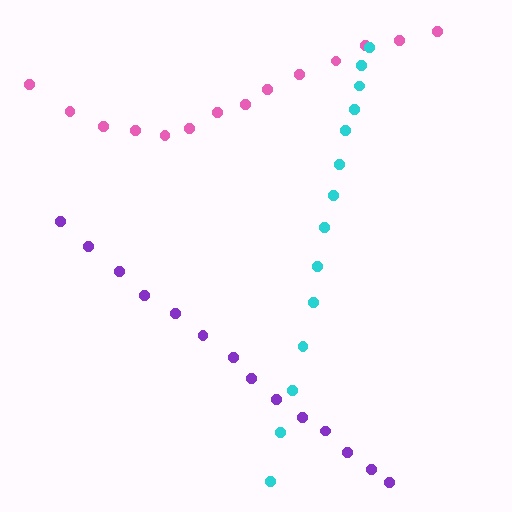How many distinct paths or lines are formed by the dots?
There are 3 distinct paths.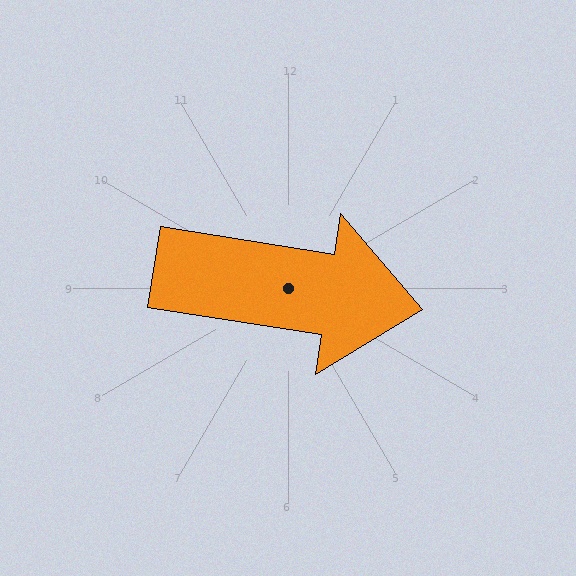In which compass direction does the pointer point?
East.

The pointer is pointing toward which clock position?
Roughly 3 o'clock.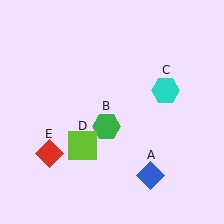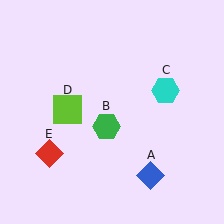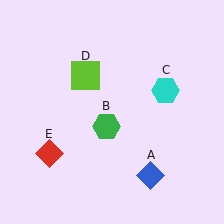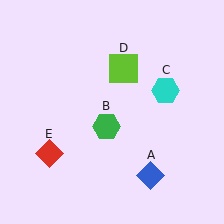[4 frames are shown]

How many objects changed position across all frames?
1 object changed position: lime square (object D).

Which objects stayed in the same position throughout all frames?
Blue diamond (object A) and green hexagon (object B) and cyan hexagon (object C) and red diamond (object E) remained stationary.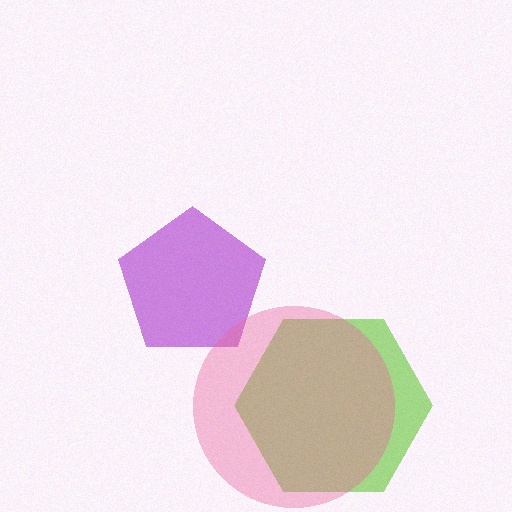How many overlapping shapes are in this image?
There are 3 overlapping shapes in the image.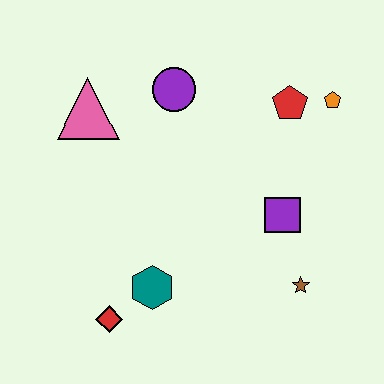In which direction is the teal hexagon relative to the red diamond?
The teal hexagon is to the right of the red diamond.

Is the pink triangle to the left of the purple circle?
Yes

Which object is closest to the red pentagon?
The orange pentagon is closest to the red pentagon.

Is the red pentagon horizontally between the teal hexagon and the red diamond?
No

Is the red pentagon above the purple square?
Yes